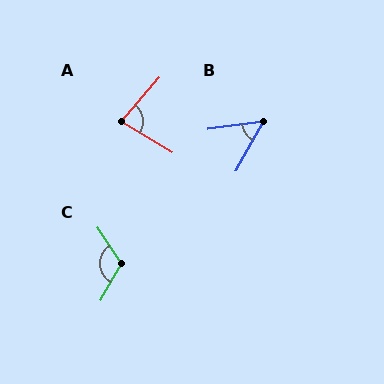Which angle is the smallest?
B, at approximately 53 degrees.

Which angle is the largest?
C, at approximately 117 degrees.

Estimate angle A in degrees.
Approximately 80 degrees.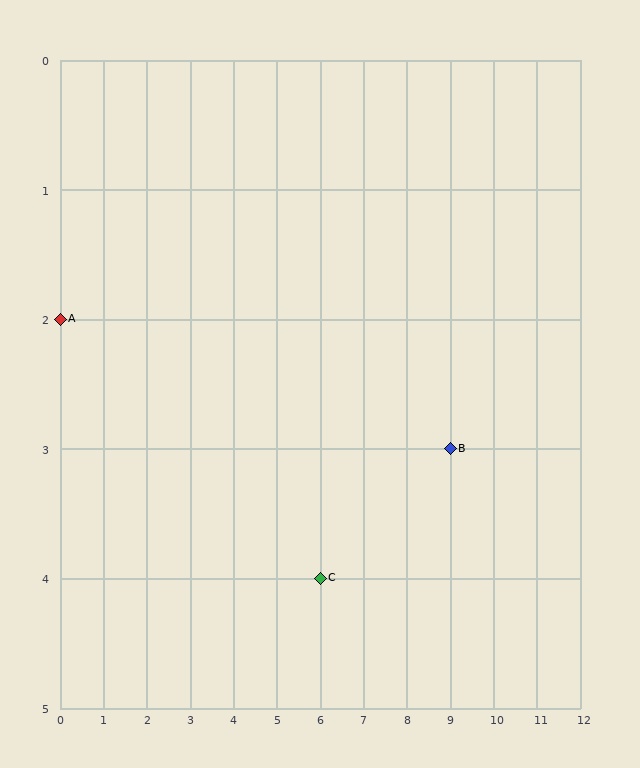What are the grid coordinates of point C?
Point C is at grid coordinates (6, 4).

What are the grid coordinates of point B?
Point B is at grid coordinates (9, 3).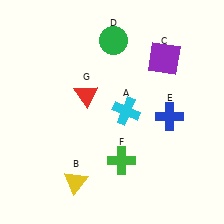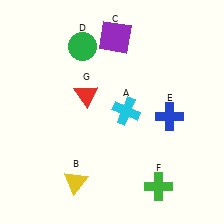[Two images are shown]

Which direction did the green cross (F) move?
The green cross (F) moved right.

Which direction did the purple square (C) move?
The purple square (C) moved left.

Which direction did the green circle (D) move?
The green circle (D) moved left.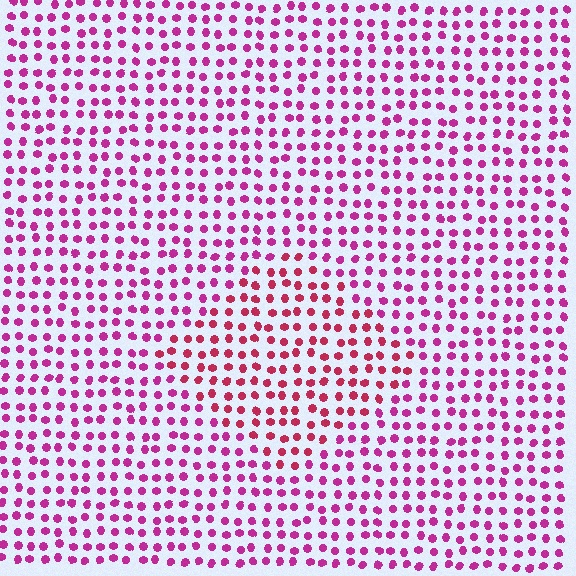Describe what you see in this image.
The image is filled with small magenta elements in a uniform arrangement. A diamond-shaped region is visible where the elements are tinted to a slightly different hue, forming a subtle color boundary.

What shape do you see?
I see a diamond.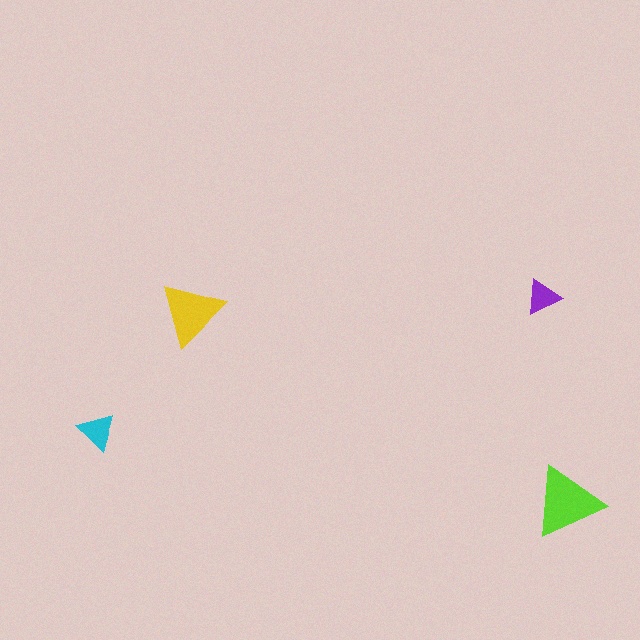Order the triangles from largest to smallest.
the lime one, the yellow one, the cyan one, the purple one.